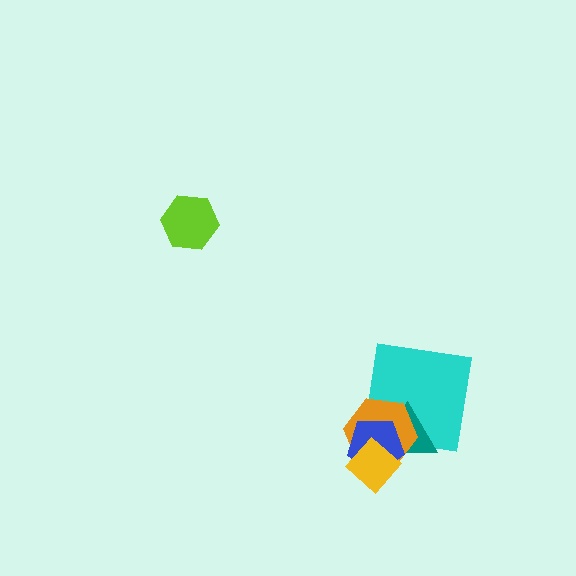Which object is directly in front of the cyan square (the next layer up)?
The teal triangle is directly in front of the cyan square.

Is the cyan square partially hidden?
Yes, it is partially covered by another shape.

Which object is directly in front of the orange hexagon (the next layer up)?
The blue pentagon is directly in front of the orange hexagon.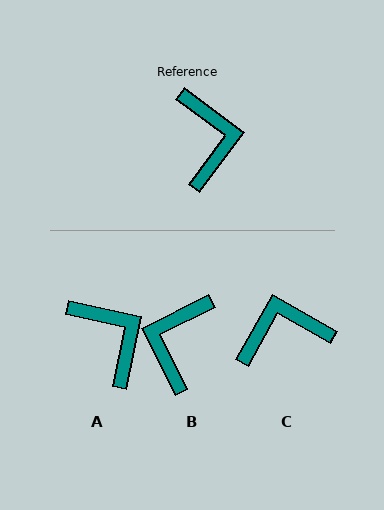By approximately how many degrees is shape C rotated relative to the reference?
Approximately 97 degrees counter-clockwise.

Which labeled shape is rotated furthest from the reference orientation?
B, about 153 degrees away.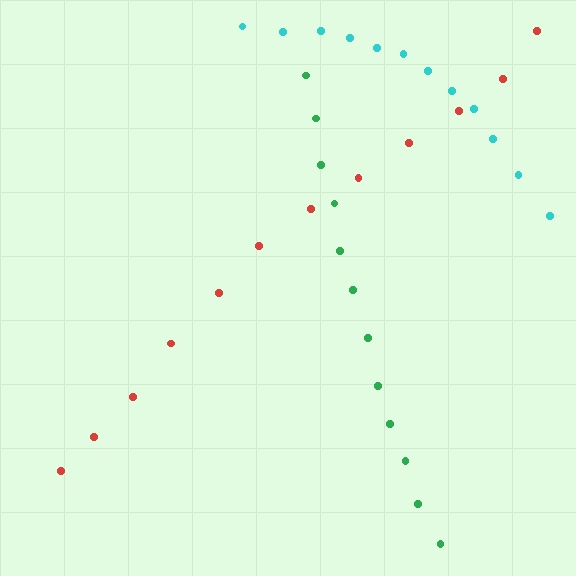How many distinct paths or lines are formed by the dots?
There are 3 distinct paths.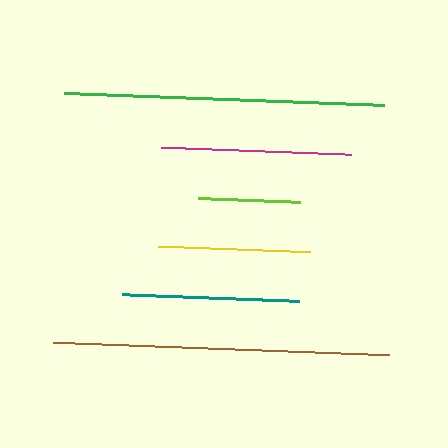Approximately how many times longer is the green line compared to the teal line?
The green line is approximately 1.8 times the length of the teal line.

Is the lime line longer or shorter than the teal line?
The teal line is longer than the lime line.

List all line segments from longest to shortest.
From longest to shortest: brown, green, magenta, teal, yellow, lime.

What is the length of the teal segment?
The teal segment is approximately 177 pixels long.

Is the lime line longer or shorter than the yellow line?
The yellow line is longer than the lime line.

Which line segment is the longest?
The brown line is the longest at approximately 336 pixels.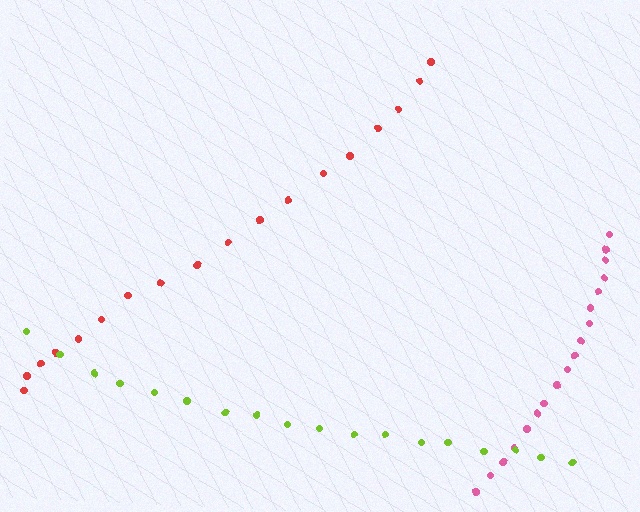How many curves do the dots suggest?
There are 3 distinct paths.